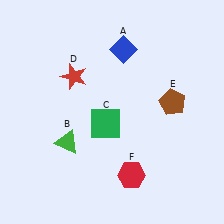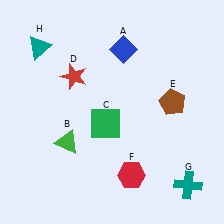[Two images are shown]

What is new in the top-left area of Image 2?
A teal triangle (H) was added in the top-left area of Image 2.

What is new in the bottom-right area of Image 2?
A teal cross (G) was added in the bottom-right area of Image 2.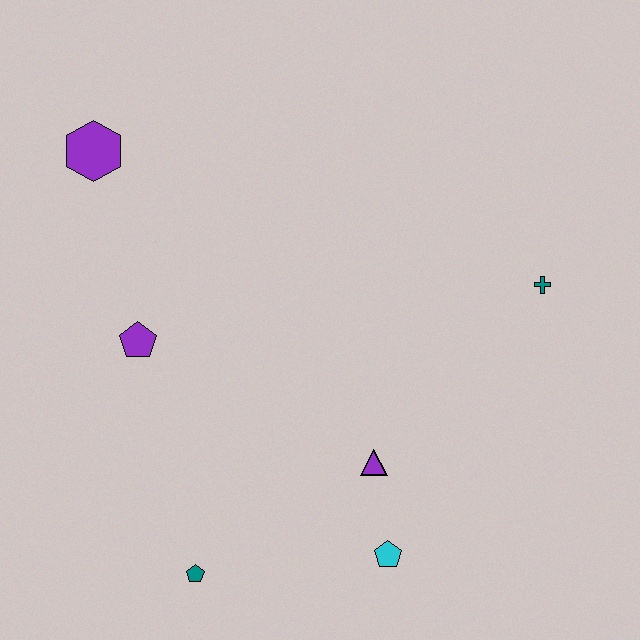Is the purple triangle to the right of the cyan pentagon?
No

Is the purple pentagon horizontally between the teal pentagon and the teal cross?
No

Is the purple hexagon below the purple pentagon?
No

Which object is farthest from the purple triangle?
The purple hexagon is farthest from the purple triangle.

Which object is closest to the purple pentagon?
The purple hexagon is closest to the purple pentagon.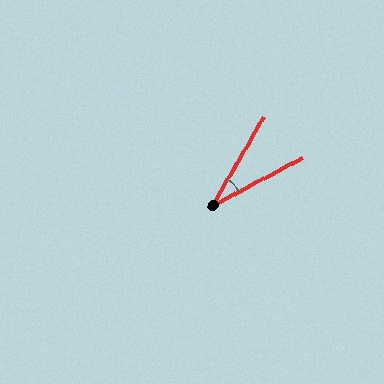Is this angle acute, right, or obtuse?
It is acute.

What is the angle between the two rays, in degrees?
Approximately 32 degrees.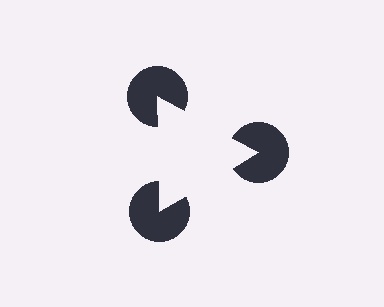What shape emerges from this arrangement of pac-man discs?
An illusory triangle — its edges are inferred from the aligned wedge cuts in the pac-man discs, not physically drawn.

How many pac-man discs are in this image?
There are 3 — one at each vertex of the illusory triangle.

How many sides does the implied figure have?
3 sides.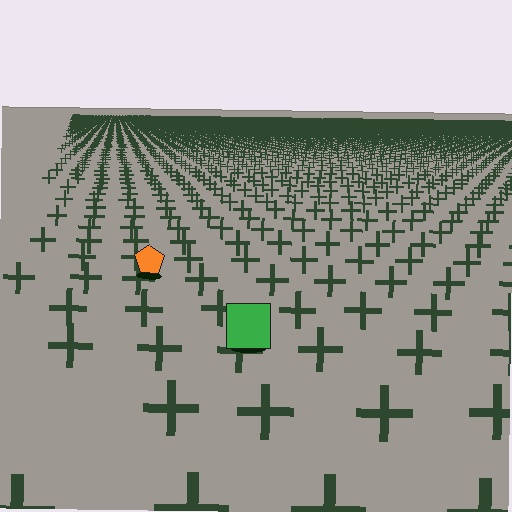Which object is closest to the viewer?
The green square is closest. The texture marks near it are larger and more spread out.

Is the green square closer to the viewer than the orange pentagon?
Yes. The green square is closer — you can tell from the texture gradient: the ground texture is coarser near it.